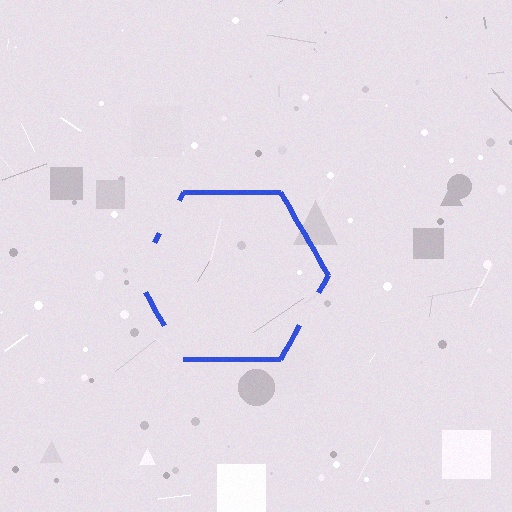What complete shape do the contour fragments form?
The contour fragments form a hexagon.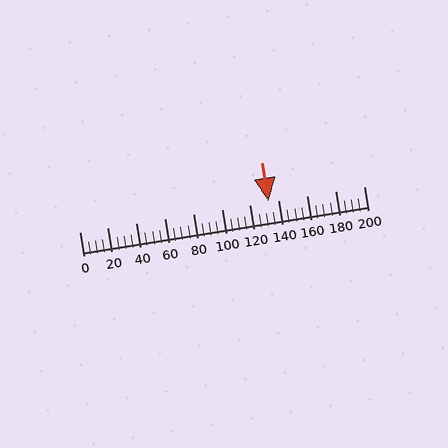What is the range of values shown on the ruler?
The ruler shows values from 0 to 200.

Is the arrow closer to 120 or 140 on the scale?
The arrow is closer to 140.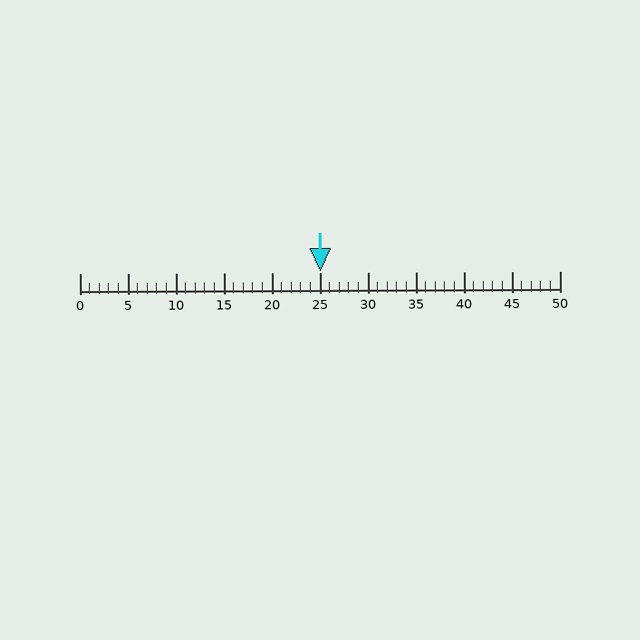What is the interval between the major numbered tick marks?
The major tick marks are spaced 5 units apart.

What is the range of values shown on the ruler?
The ruler shows values from 0 to 50.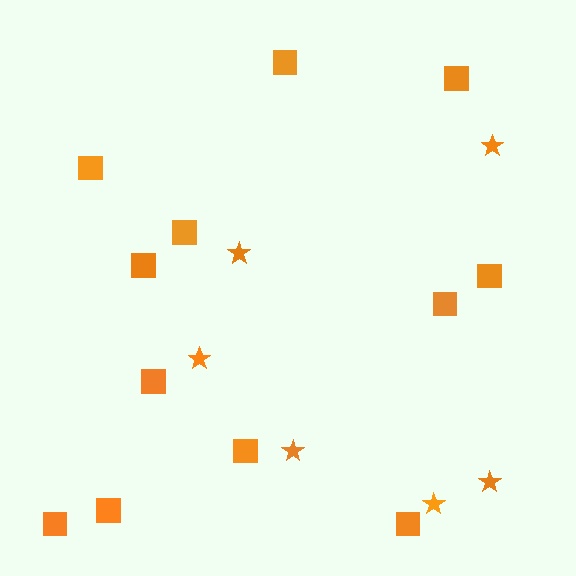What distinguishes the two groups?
There are 2 groups: one group of stars (6) and one group of squares (12).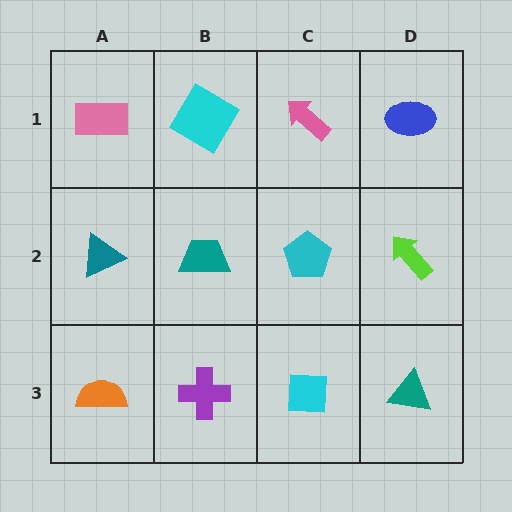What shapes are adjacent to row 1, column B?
A teal trapezoid (row 2, column B), a pink rectangle (row 1, column A), a pink arrow (row 1, column C).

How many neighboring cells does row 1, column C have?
3.